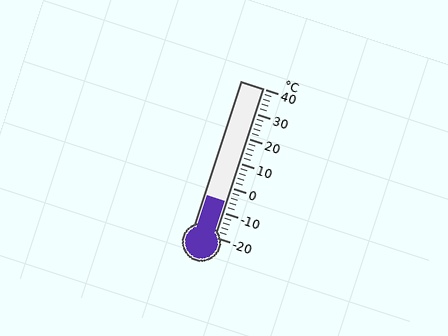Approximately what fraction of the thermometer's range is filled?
The thermometer is filled to approximately 25% of its range.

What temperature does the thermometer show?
The thermometer shows approximately -6°C.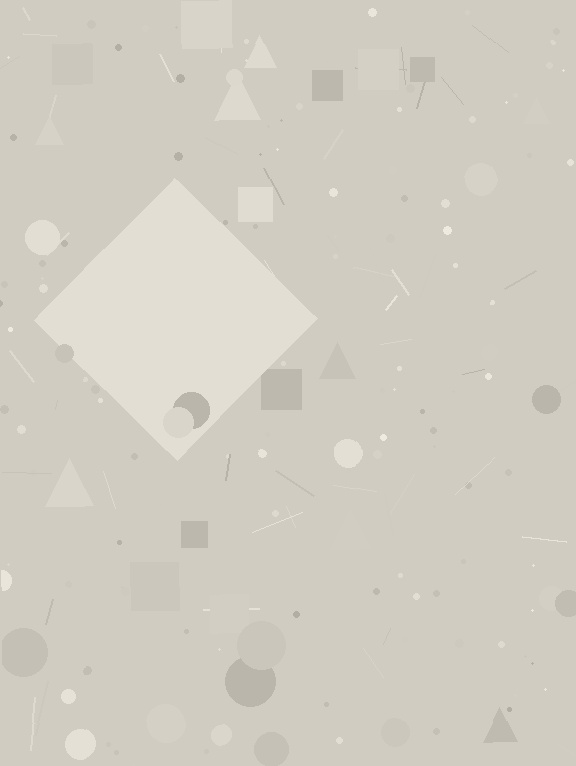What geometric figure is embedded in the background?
A diamond is embedded in the background.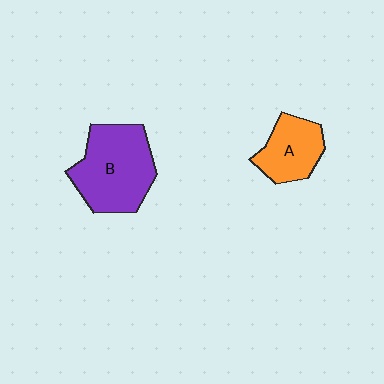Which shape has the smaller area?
Shape A (orange).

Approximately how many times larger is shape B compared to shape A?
Approximately 1.7 times.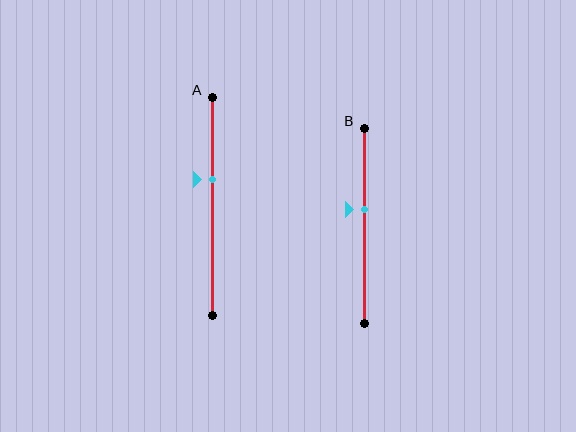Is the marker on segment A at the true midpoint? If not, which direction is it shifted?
No, the marker on segment A is shifted upward by about 12% of the segment length.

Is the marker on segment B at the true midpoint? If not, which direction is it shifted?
No, the marker on segment B is shifted upward by about 8% of the segment length.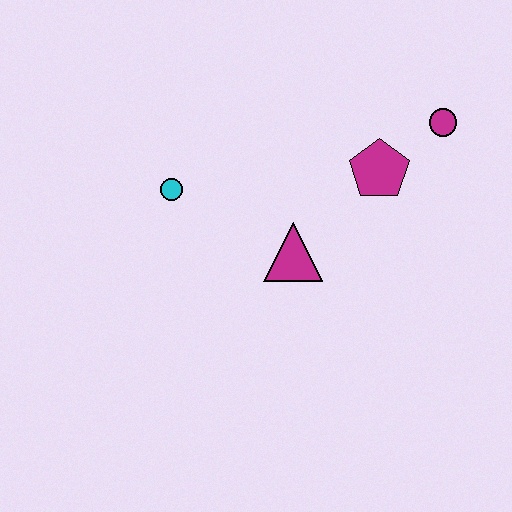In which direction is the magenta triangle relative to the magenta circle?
The magenta triangle is to the left of the magenta circle.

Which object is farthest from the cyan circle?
The magenta circle is farthest from the cyan circle.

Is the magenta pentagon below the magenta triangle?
No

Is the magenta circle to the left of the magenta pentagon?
No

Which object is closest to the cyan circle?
The magenta triangle is closest to the cyan circle.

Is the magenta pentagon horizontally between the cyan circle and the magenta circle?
Yes